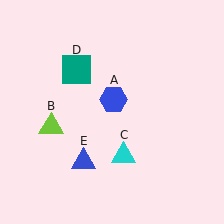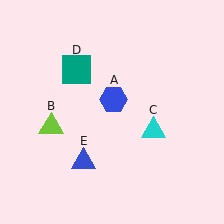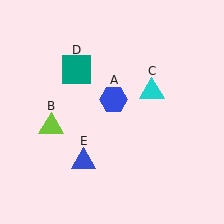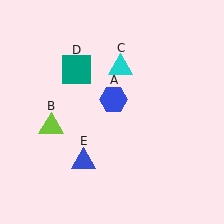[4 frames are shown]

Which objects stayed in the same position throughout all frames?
Blue hexagon (object A) and lime triangle (object B) and teal square (object D) and blue triangle (object E) remained stationary.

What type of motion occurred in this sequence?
The cyan triangle (object C) rotated counterclockwise around the center of the scene.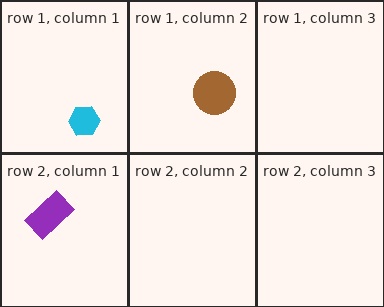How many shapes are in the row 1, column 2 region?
1.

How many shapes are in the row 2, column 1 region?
1.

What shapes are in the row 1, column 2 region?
The brown circle.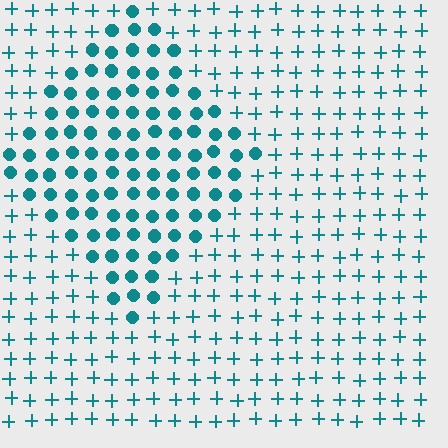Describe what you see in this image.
The image is filled with small teal elements arranged in a uniform grid. A diamond-shaped region contains circles, while the surrounding area contains plus signs. The boundary is defined purely by the change in element shape.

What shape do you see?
I see a diamond.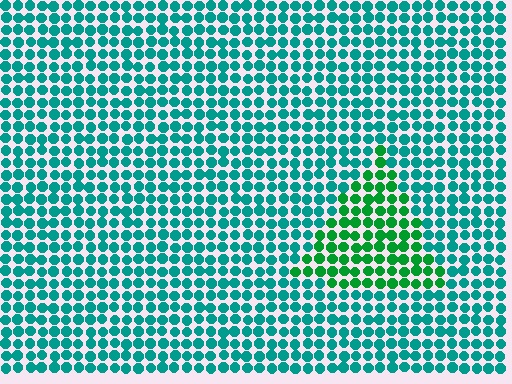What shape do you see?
I see a triangle.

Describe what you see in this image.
The image is filled with small teal elements in a uniform arrangement. A triangle-shaped region is visible where the elements are tinted to a slightly different hue, forming a subtle color boundary.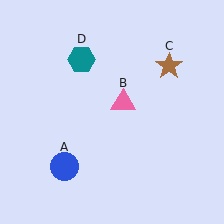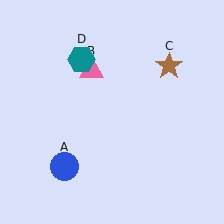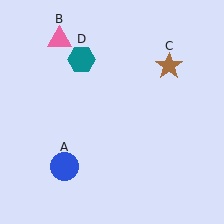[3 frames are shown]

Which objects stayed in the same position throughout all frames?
Blue circle (object A) and brown star (object C) and teal hexagon (object D) remained stationary.